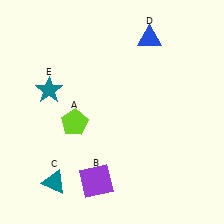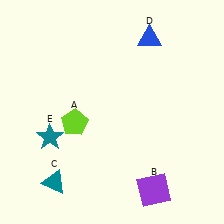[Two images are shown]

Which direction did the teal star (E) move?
The teal star (E) moved down.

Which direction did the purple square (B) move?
The purple square (B) moved right.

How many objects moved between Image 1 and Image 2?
2 objects moved between the two images.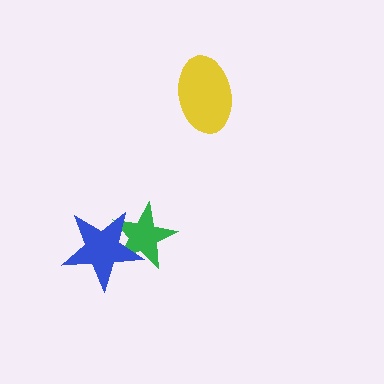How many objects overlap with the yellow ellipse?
0 objects overlap with the yellow ellipse.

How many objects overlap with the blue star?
1 object overlaps with the blue star.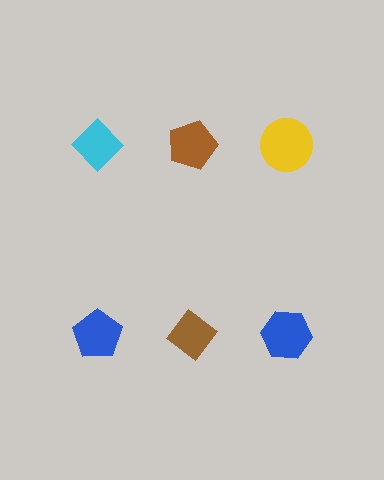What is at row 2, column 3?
A blue hexagon.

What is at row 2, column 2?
A brown diamond.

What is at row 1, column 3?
A yellow circle.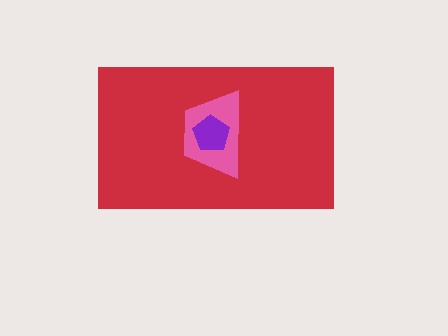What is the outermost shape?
The red rectangle.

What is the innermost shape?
The purple pentagon.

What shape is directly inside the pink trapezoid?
The purple pentagon.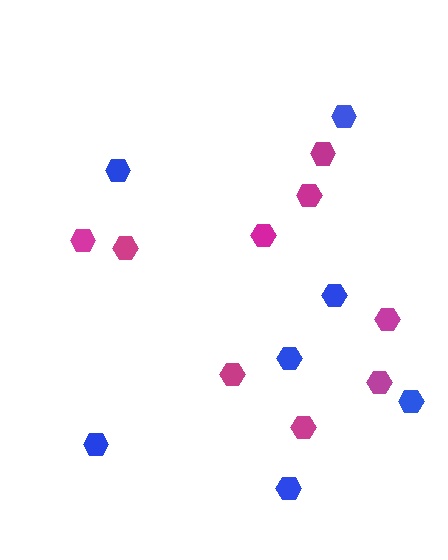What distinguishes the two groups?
There are 2 groups: one group of blue hexagons (7) and one group of magenta hexagons (9).